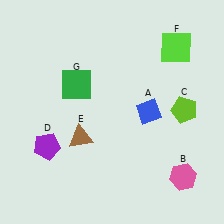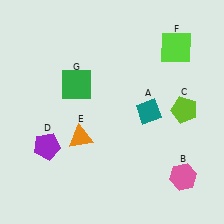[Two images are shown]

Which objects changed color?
A changed from blue to teal. E changed from brown to orange.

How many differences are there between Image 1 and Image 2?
There are 2 differences between the two images.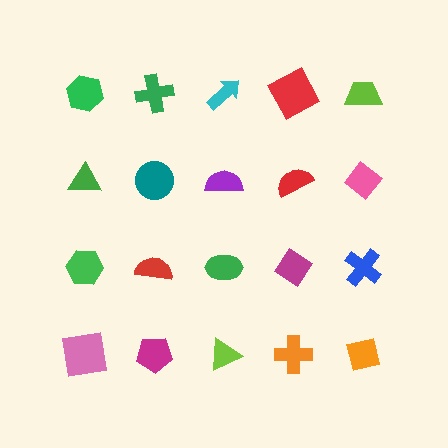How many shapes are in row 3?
5 shapes.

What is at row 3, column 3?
A green ellipse.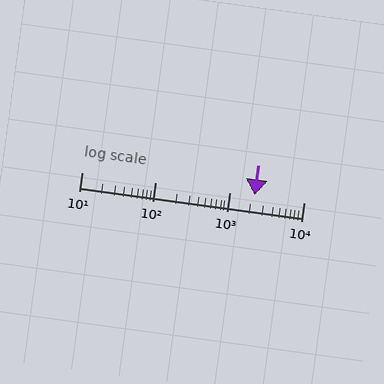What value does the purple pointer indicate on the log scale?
The pointer indicates approximately 2200.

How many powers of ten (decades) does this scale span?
The scale spans 3 decades, from 10 to 10000.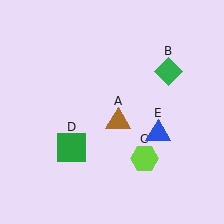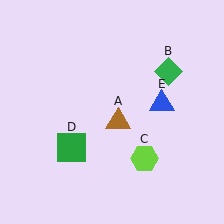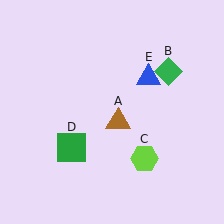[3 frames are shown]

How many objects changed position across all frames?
1 object changed position: blue triangle (object E).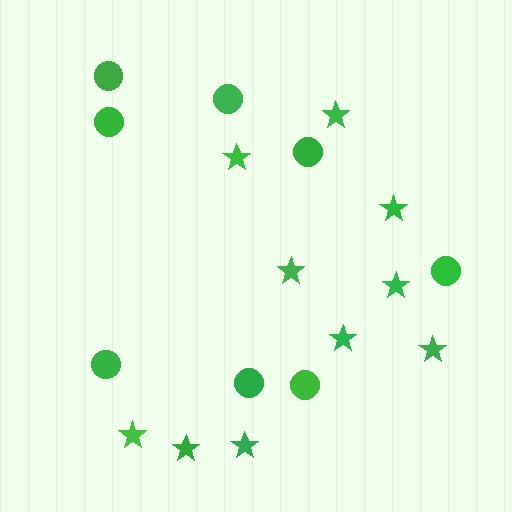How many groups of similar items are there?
There are 2 groups: one group of stars (10) and one group of circles (8).